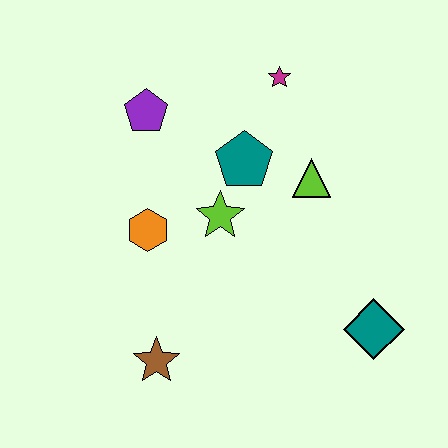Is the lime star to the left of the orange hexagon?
No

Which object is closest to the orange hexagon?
The lime star is closest to the orange hexagon.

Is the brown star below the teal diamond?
Yes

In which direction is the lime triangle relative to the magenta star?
The lime triangle is below the magenta star.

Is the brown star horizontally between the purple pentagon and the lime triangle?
Yes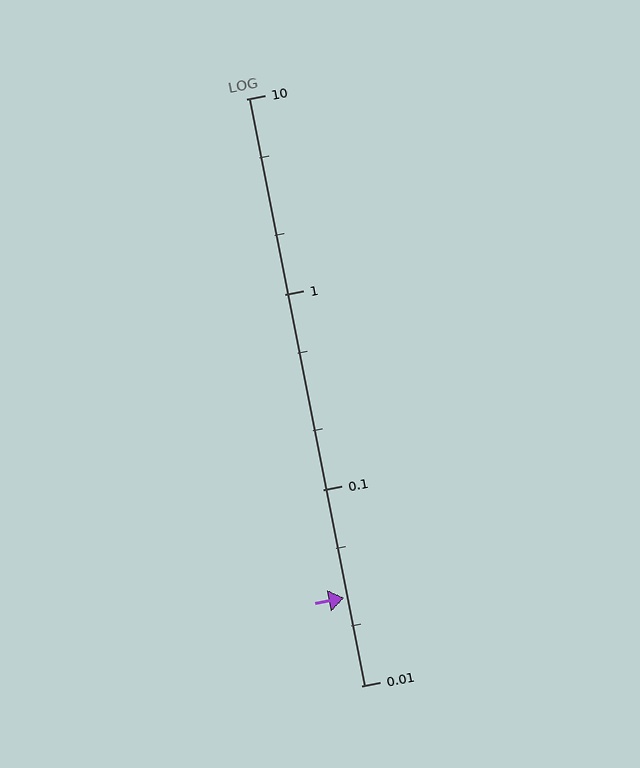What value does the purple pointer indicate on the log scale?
The pointer indicates approximately 0.028.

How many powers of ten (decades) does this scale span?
The scale spans 3 decades, from 0.01 to 10.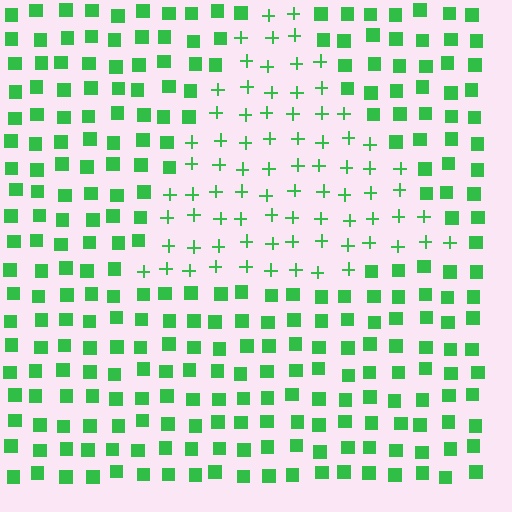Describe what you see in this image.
The image is filled with small green elements arranged in a uniform grid. A triangle-shaped region contains plus signs, while the surrounding area contains squares. The boundary is defined purely by the change in element shape.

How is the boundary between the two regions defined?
The boundary is defined by a change in element shape: plus signs inside vs. squares outside. All elements share the same color and spacing.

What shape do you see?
I see a triangle.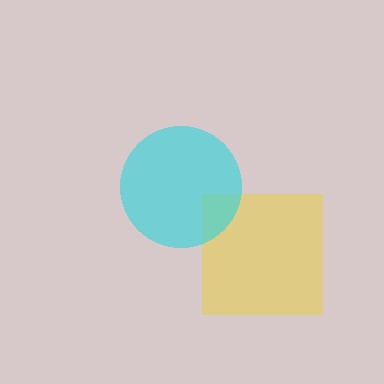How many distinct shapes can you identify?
There are 2 distinct shapes: a yellow square, a cyan circle.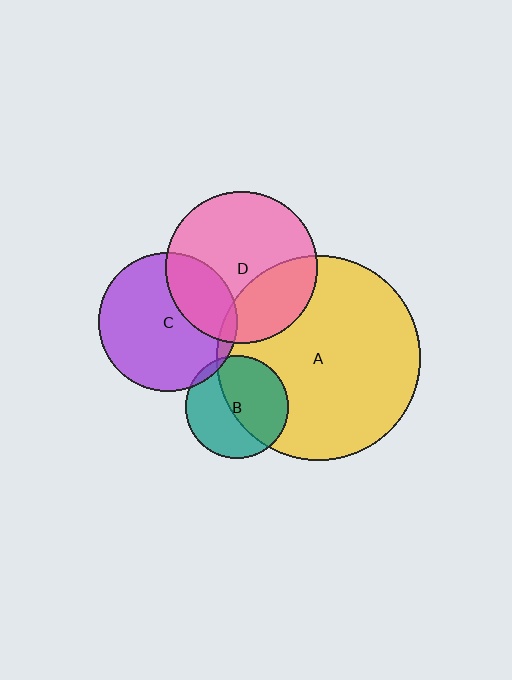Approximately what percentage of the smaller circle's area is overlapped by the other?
Approximately 30%.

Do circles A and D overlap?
Yes.